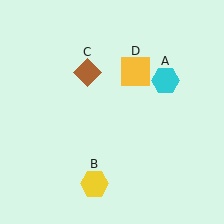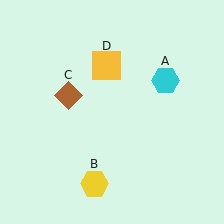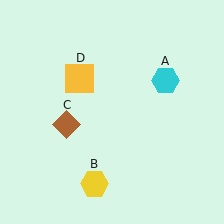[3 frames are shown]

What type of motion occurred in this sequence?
The brown diamond (object C), yellow square (object D) rotated counterclockwise around the center of the scene.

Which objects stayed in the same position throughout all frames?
Cyan hexagon (object A) and yellow hexagon (object B) remained stationary.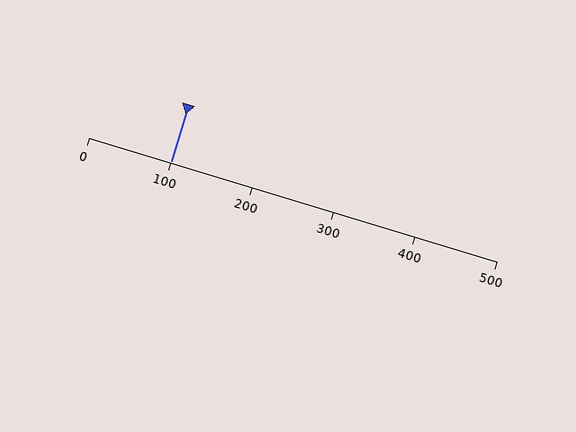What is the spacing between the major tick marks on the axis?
The major ticks are spaced 100 apart.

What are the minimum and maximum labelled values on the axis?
The axis runs from 0 to 500.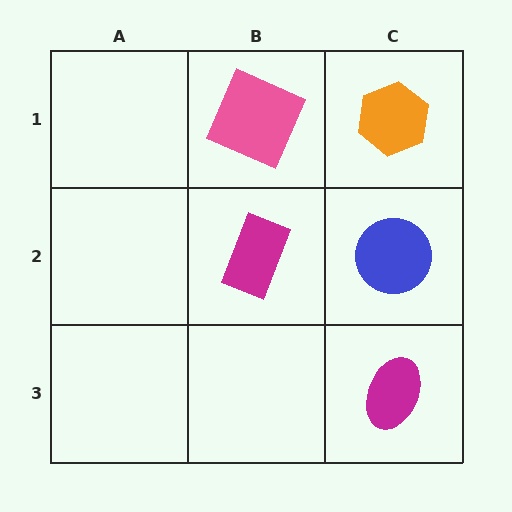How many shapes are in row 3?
1 shape.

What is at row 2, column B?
A magenta rectangle.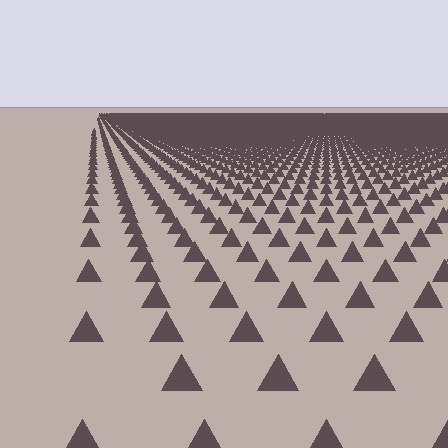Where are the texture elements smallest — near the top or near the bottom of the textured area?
Near the top.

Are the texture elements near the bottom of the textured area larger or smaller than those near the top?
Larger. Near the bottom, elements are closer to the viewer and appear at a bigger on-screen size.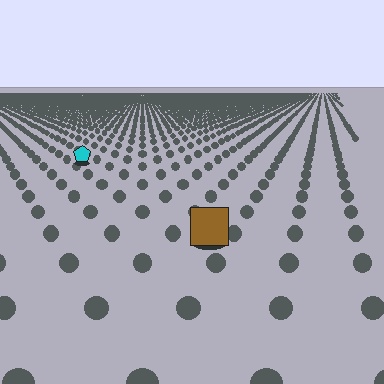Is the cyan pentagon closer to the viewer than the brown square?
No. The brown square is closer — you can tell from the texture gradient: the ground texture is coarser near it.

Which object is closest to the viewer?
The brown square is closest. The texture marks near it are larger and more spread out.